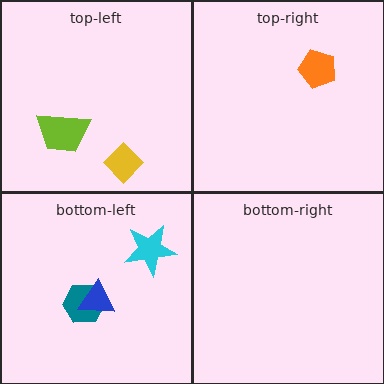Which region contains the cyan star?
The bottom-left region.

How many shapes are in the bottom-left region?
3.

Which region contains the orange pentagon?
The top-right region.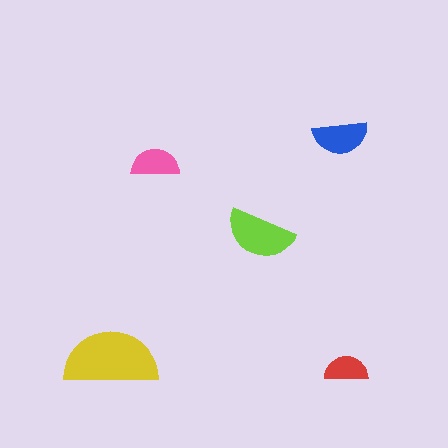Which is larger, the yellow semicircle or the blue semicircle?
The yellow one.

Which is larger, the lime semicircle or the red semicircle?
The lime one.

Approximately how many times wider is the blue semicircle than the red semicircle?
About 1.5 times wider.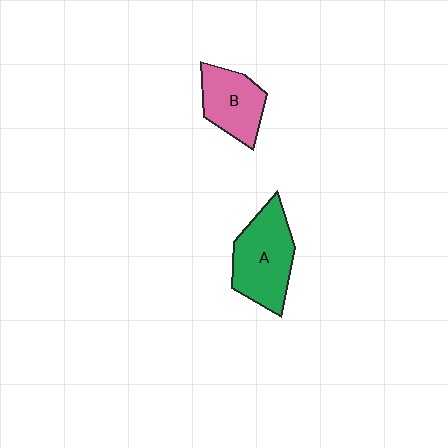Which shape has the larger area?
Shape A (green).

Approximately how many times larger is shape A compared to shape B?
Approximately 1.4 times.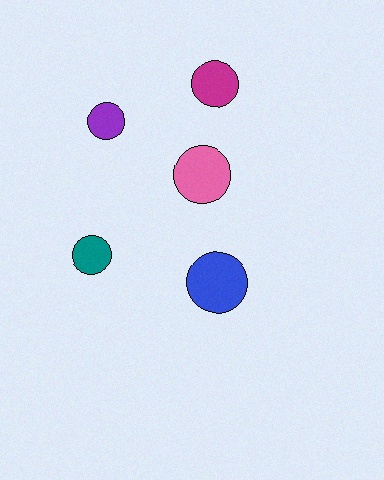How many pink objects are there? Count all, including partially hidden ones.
There is 1 pink object.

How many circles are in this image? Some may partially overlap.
There are 5 circles.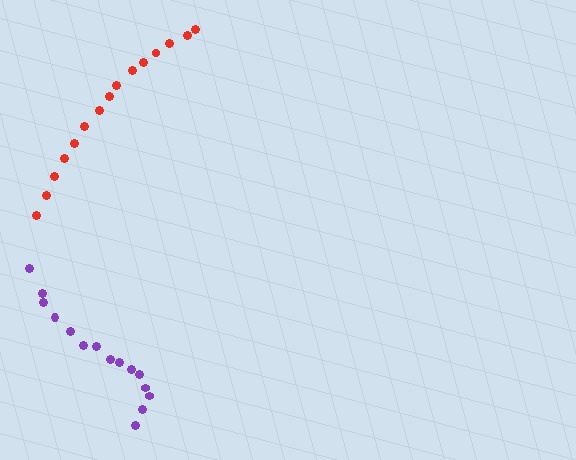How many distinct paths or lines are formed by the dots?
There are 2 distinct paths.